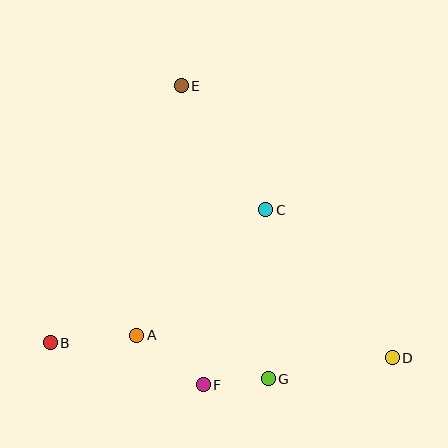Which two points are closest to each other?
Points F and G are closest to each other.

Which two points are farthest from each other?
Points D and E are farthest from each other.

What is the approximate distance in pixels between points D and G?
The distance between D and G is approximately 125 pixels.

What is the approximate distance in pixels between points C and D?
The distance between C and D is approximately 195 pixels.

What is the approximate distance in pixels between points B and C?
The distance between B and C is approximately 253 pixels.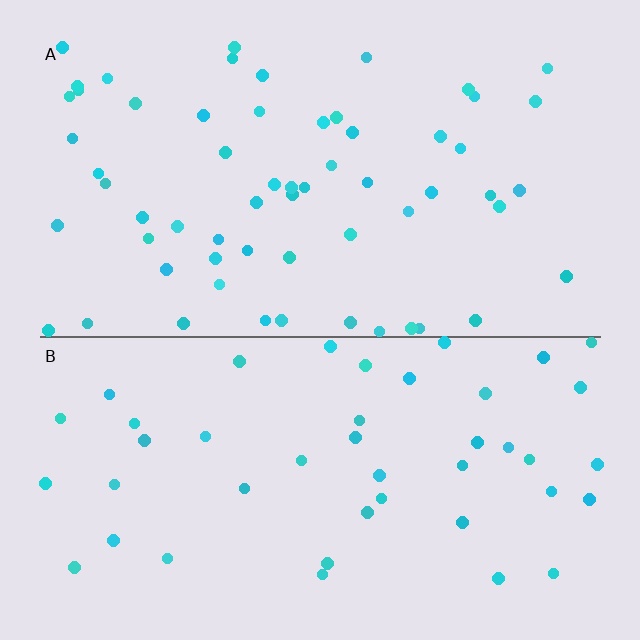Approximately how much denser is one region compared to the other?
Approximately 1.4× — region A over region B.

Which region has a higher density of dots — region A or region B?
A (the top).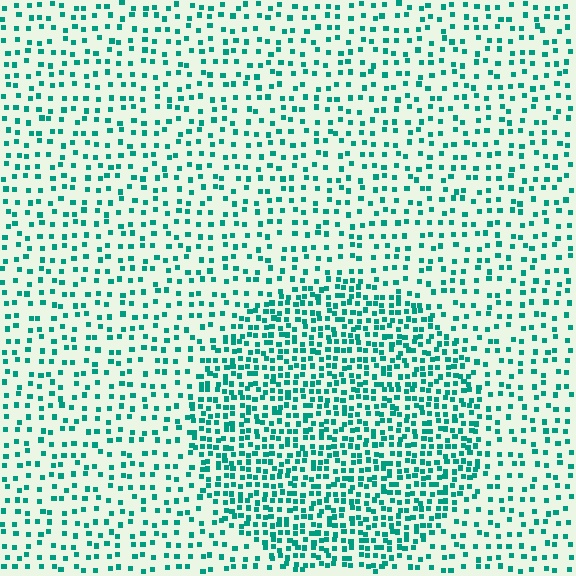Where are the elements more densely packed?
The elements are more densely packed inside the circle boundary.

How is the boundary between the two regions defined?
The boundary is defined by a change in element density (approximately 2.1x ratio). All elements are the same color, size, and shape.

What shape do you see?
I see a circle.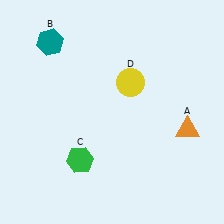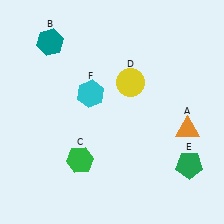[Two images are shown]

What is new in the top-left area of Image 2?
A cyan hexagon (F) was added in the top-left area of Image 2.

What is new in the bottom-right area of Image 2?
A green pentagon (E) was added in the bottom-right area of Image 2.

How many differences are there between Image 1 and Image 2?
There are 2 differences between the two images.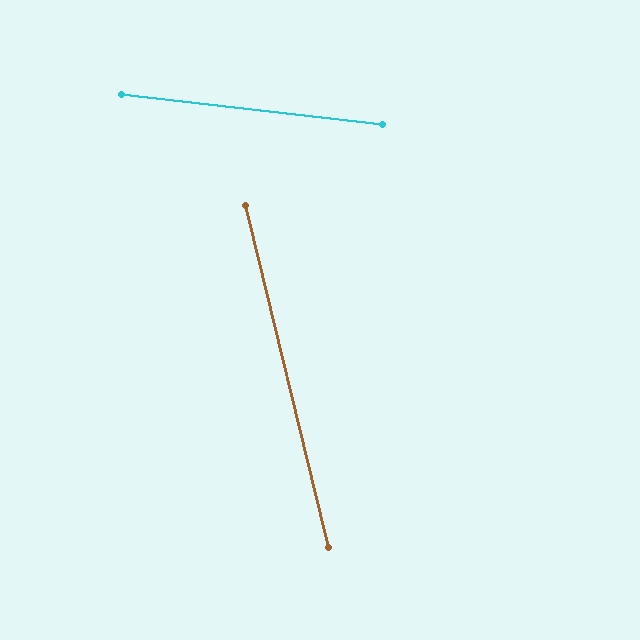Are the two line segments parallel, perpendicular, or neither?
Neither parallel nor perpendicular — they differ by about 70°.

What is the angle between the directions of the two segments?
Approximately 70 degrees.